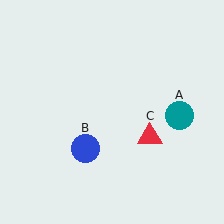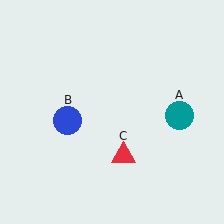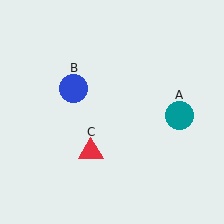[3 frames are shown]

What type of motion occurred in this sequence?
The blue circle (object B), red triangle (object C) rotated clockwise around the center of the scene.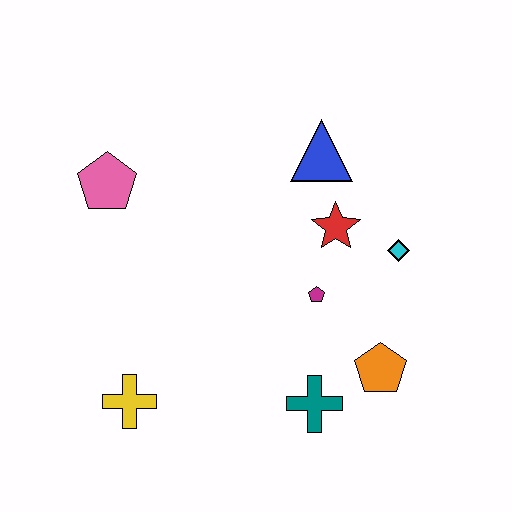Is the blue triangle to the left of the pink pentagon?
No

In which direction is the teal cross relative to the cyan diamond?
The teal cross is below the cyan diamond.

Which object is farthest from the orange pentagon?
The pink pentagon is farthest from the orange pentagon.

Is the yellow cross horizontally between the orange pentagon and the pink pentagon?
Yes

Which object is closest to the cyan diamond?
The red star is closest to the cyan diamond.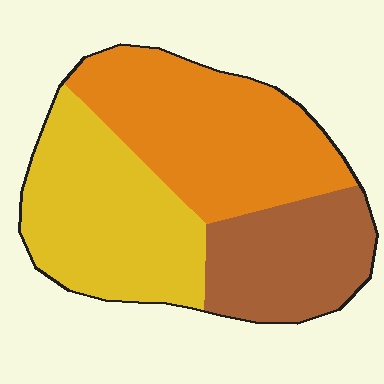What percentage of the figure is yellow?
Yellow covers 36% of the figure.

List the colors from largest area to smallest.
From largest to smallest: orange, yellow, brown.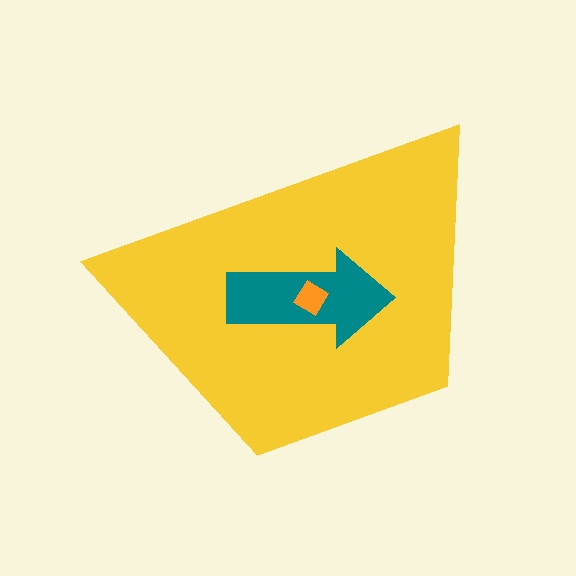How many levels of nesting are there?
3.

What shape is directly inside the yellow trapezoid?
The teal arrow.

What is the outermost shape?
The yellow trapezoid.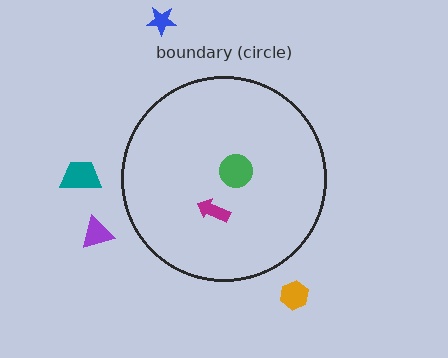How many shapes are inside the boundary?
2 inside, 4 outside.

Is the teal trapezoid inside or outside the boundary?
Outside.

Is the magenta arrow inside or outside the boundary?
Inside.